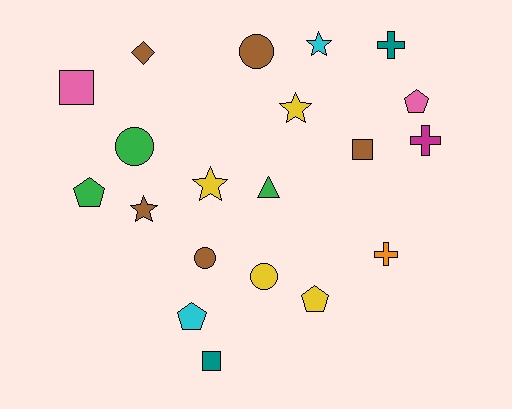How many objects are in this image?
There are 20 objects.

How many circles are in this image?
There are 4 circles.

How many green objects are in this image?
There are 3 green objects.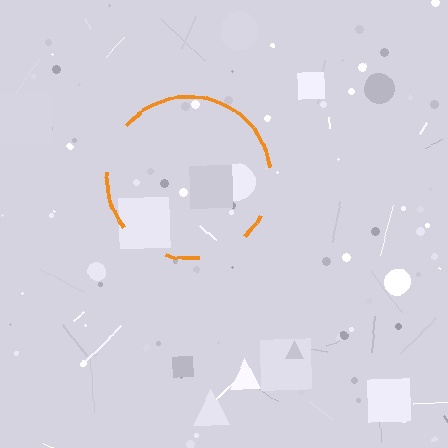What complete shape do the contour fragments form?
The contour fragments form a circle.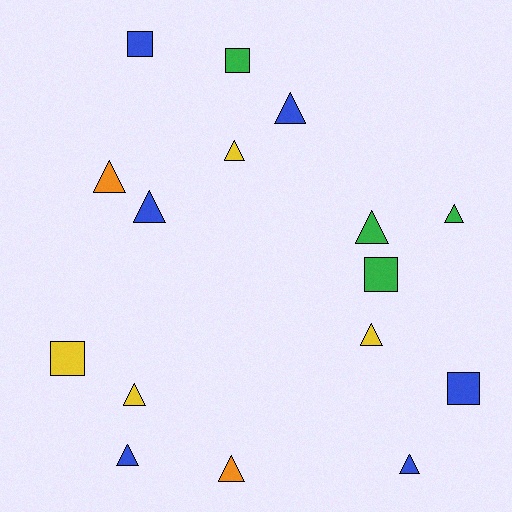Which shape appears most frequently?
Triangle, with 11 objects.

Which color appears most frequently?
Blue, with 6 objects.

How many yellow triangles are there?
There are 3 yellow triangles.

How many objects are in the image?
There are 16 objects.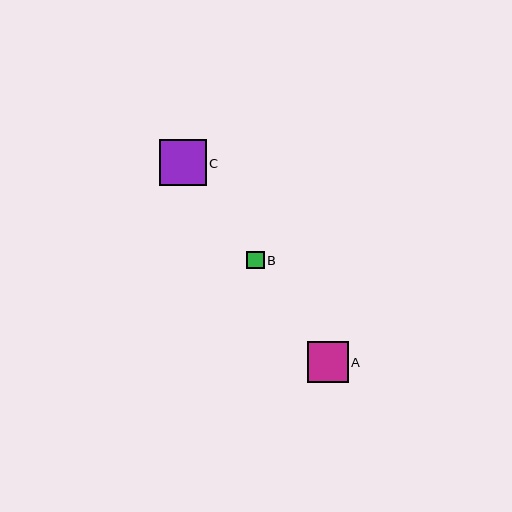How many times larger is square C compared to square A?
Square C is approximately 1.1 times the size of square A.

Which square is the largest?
Square C is the largest with a size of approximately 47 pixels.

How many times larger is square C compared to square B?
Square C is approximately 2.7 times the size of square B.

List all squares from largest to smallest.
From largest to smallest: C, A, B.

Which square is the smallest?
Square B is the smallest with a size of approximately 17 pixels.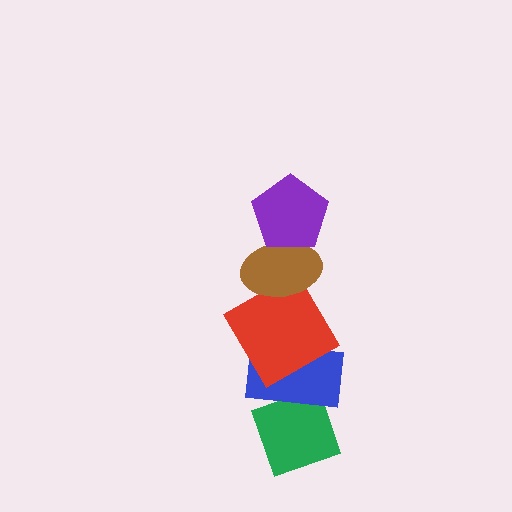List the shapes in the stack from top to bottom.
From top to bottom: the purple pentagon, the brown ellipse, the red square, the blue rectangle, the green diamond.